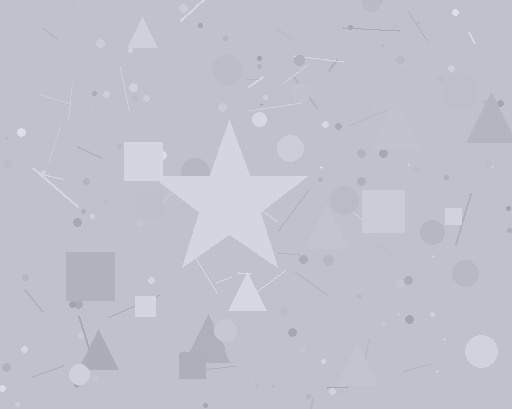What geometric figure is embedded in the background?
A star is embedded in the background.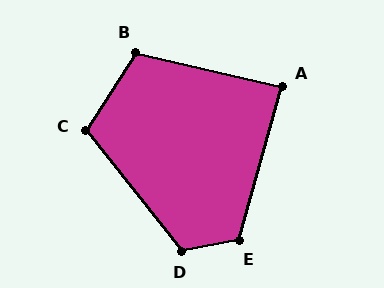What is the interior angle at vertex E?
Approximately 116 degrees (obtuse).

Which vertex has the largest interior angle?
D, at approximately 118 degrees.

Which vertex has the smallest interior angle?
A, at approximately 87 degrees.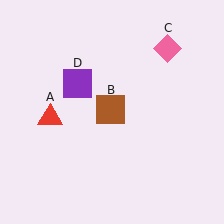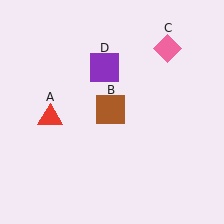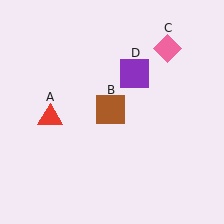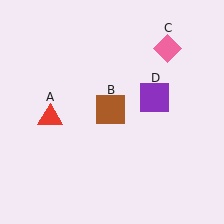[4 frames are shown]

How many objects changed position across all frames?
1 object changed position: purple square (object D).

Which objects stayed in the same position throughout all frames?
Red triangle (object A) and brown square (object B) and pink diamond (object C) remained stationary.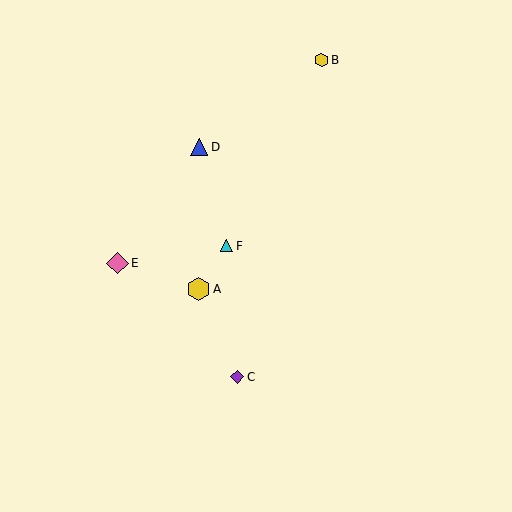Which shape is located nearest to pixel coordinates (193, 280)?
The yellow hexagon (labeled A) at (198, 289) is nearest to that location.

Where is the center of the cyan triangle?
The center of the cyan triangle is at (227, 246).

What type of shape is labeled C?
Shape C is a purple diamond.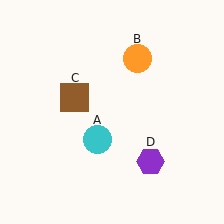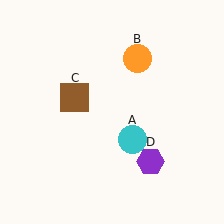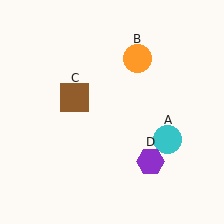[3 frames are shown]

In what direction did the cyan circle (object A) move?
The cyan circle (object A) moved right.